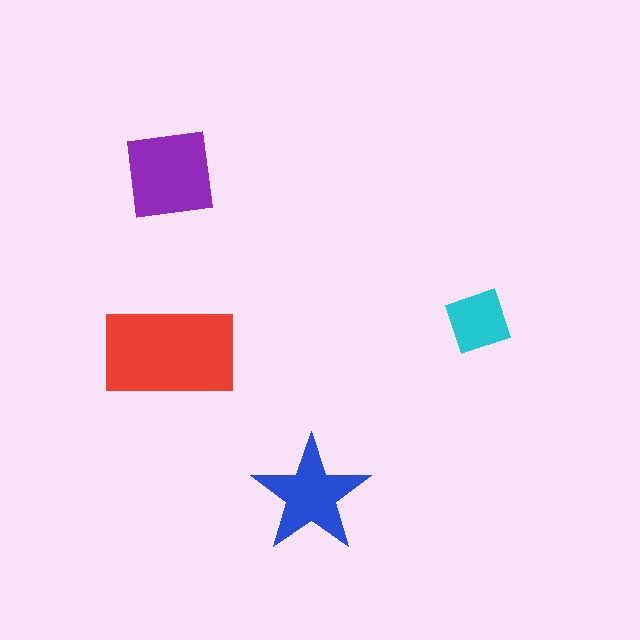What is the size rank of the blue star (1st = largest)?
3rd.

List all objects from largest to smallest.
The red rectangle, the purple square, the blue star, the cyan square.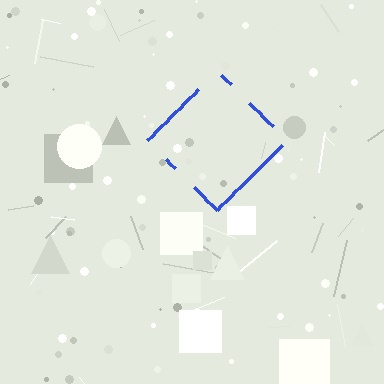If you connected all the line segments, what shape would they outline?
They would outline a diamond.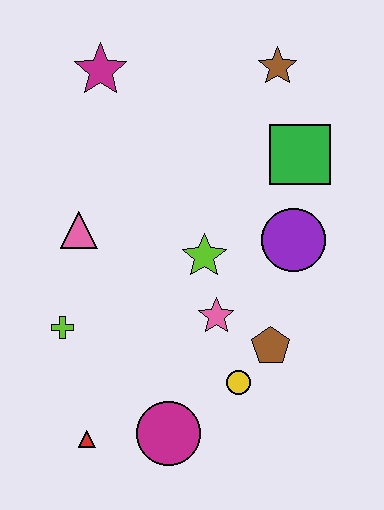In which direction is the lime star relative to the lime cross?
The lime star is to the right of the lime cross.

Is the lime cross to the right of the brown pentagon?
No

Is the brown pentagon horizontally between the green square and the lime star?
Yes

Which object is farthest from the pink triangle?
The brown star is farthest from the pink triangle.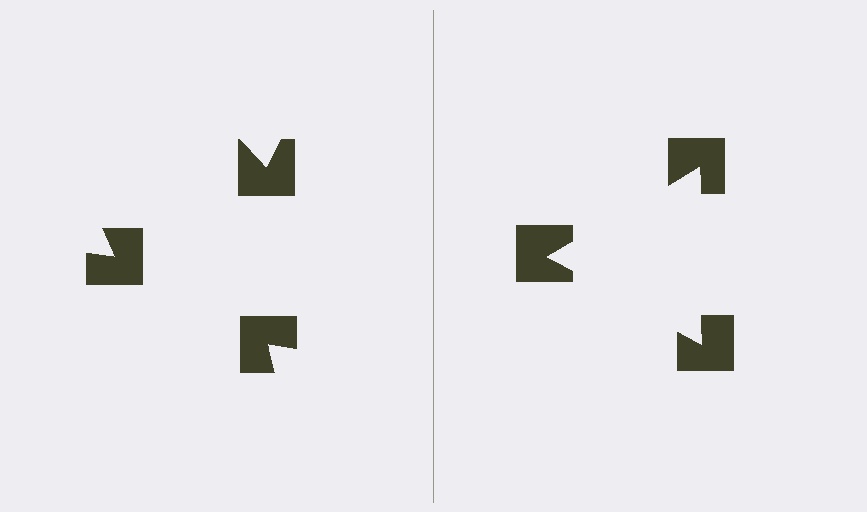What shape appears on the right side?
An illusory triangle.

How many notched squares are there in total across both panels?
6 — 3 on each side.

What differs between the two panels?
The notched squares are positioned identically on both sides; only the wedge orientations differ. On the right they align to a triangle; on the left they are misaligned.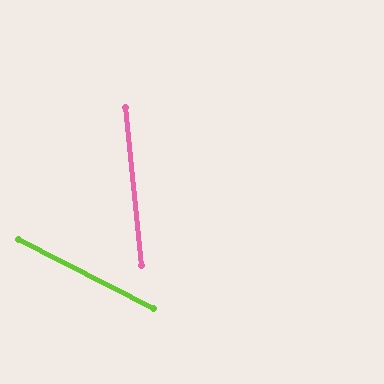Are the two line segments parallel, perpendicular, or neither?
Neither parallel nor perpendicular — they differ by about 57°.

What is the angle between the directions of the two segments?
Approximately 57 degrees.